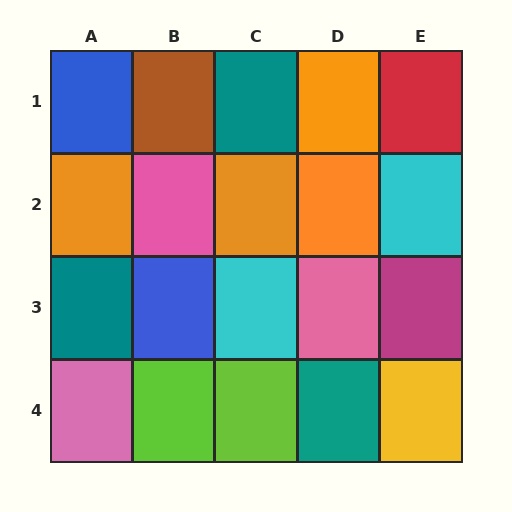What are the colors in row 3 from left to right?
Teal, blue, cyan, pink, magenta.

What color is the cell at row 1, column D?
Orange.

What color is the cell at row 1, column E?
Red.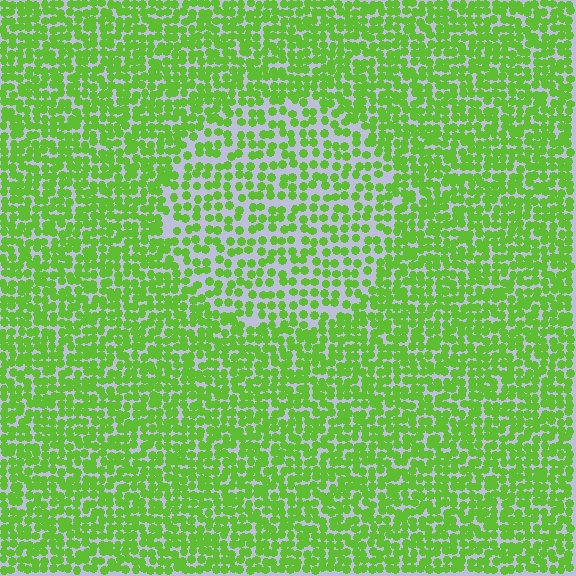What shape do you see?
I see a circle.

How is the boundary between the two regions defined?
The boundary is defined by a change in element density (approximately 1.7x ratio). All elements are the same color, size, and shape.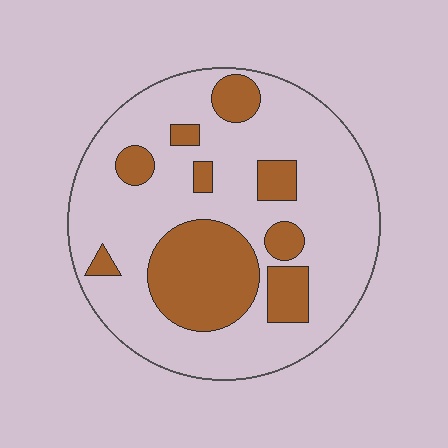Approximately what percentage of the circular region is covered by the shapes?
Approximately 25%.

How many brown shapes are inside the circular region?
9.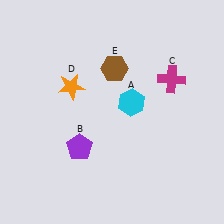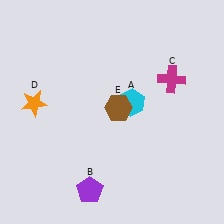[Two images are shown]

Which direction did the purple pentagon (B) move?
The purple pentagon (B) moved down.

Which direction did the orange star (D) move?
The orange star (D) moved left.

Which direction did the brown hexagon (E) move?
The brown hexagon (E) moved down.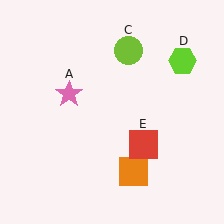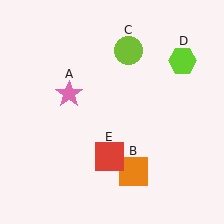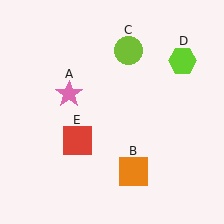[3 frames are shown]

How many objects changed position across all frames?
1 object changed position: red square (object E).